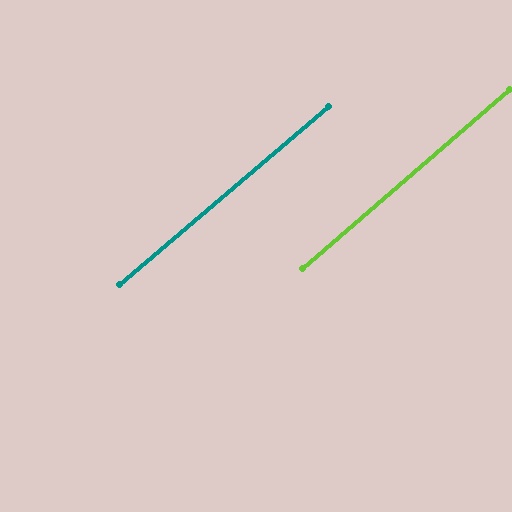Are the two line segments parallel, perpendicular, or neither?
Parallel — their directions differ by only 0.5°.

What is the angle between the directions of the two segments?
Approximately 0 degrees.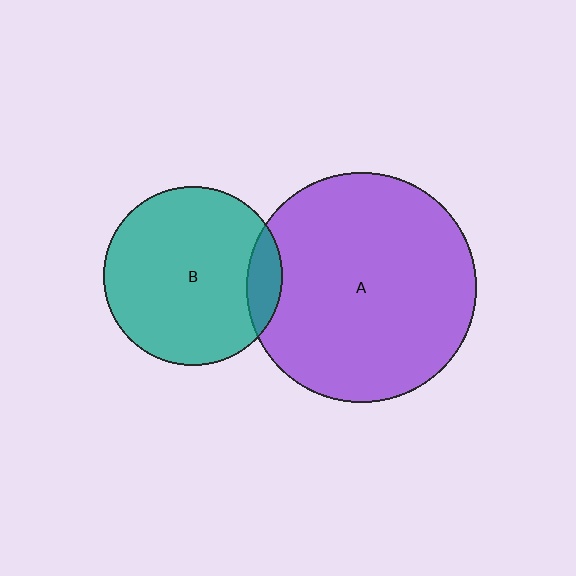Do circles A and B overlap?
Yes.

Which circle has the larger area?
Circle A (purple).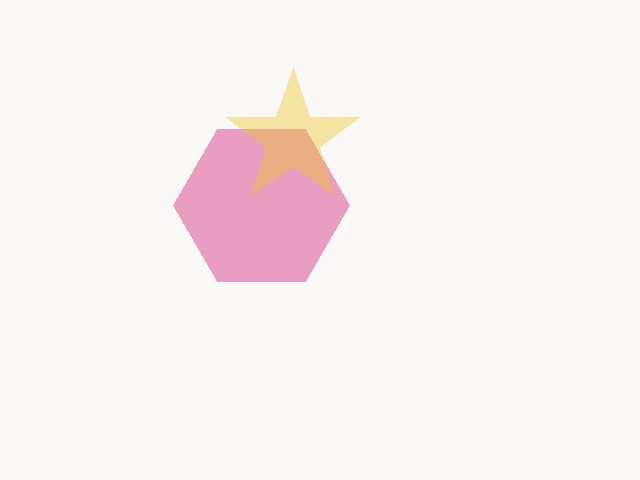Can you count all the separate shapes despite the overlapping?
Yes, there are 2 separate shapes.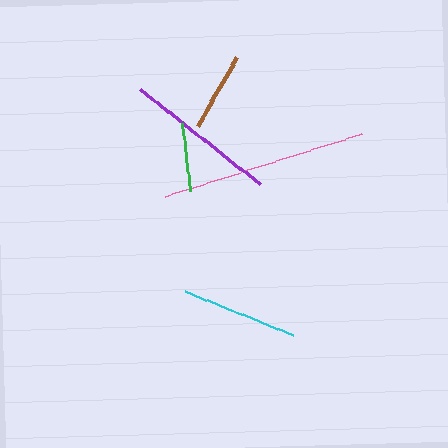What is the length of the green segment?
The green segment is approximately 68 pixels long.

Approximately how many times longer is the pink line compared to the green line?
The pink line is approximately 3.0 times the length of the green line.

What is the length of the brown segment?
The brown segment is approximately 79 pixels long.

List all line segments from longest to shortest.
From longest to shortest: pink, purple, cyan, brown, green.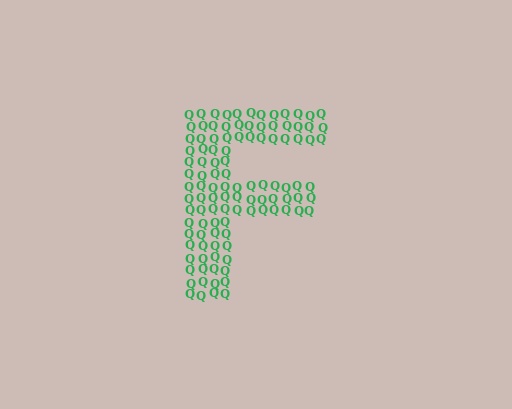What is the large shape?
The large shape is the letter F.